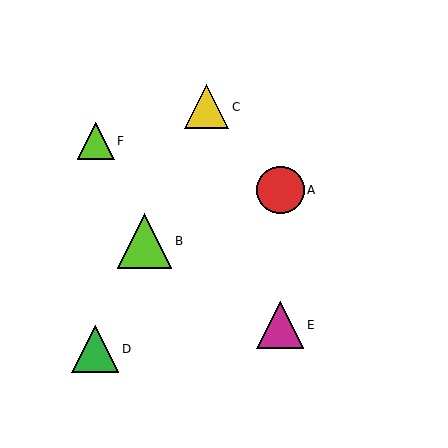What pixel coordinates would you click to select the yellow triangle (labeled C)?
Click at (207, 107) to select the yellow triangle C.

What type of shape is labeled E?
Shape E is a magenta triangle.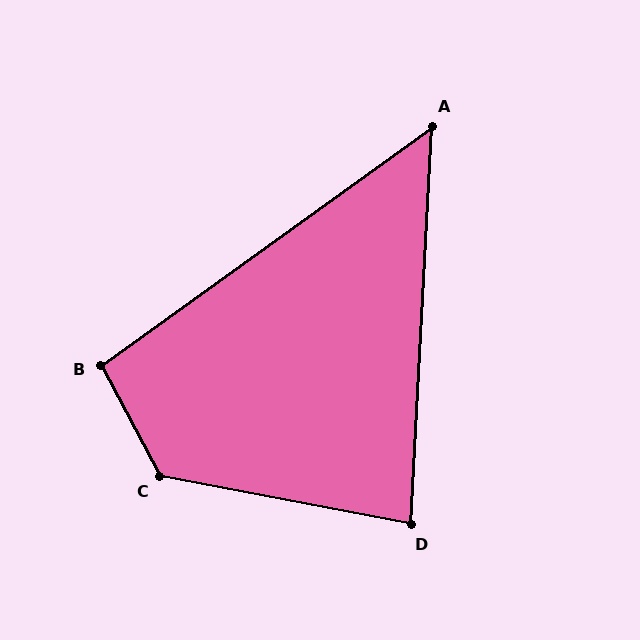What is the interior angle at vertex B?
Approximately 98 degrees (obtuse).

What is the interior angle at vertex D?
Approximately 82 degrees (acute).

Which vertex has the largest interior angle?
C, at approximately 129 degrees.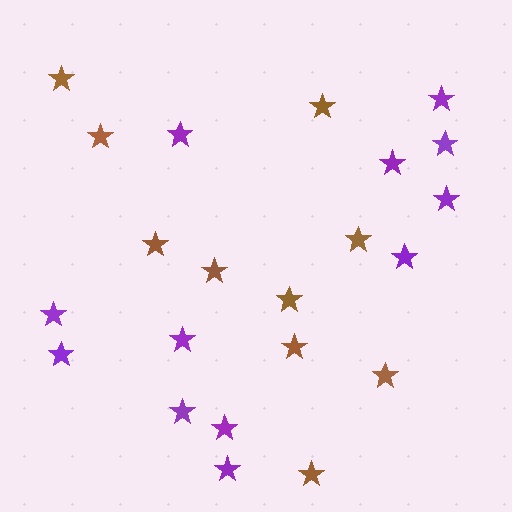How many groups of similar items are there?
There are 2 groups: one group of brown stars (10) and one group of purple stars (12).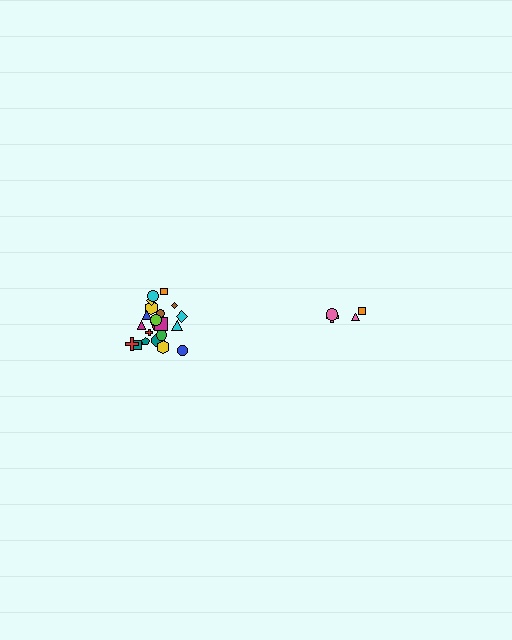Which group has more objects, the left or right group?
The left group.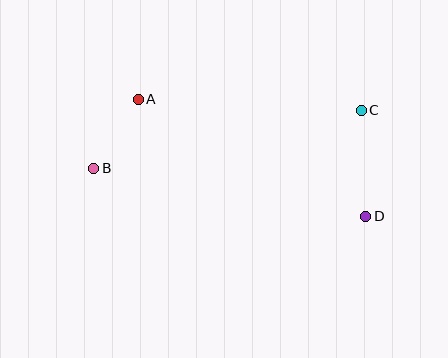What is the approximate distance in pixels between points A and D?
The distance between A and D is approximately 256 pixels.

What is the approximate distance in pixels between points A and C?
The distance between A and C is approximately 223 pixels.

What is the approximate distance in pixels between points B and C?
The distance between B and C is approximately 274 pixels.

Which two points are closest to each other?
Points A and B are closest to each other.